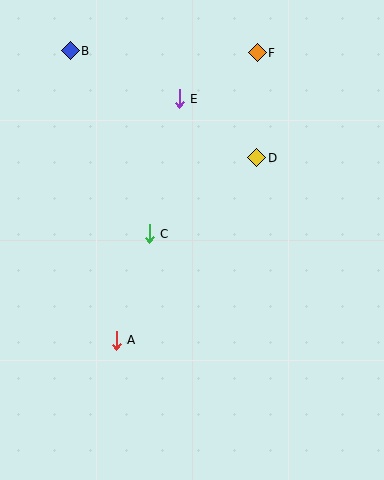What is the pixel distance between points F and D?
The distance between F and D is 105 pixels.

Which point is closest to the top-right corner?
Point F is closest to the top-right corner.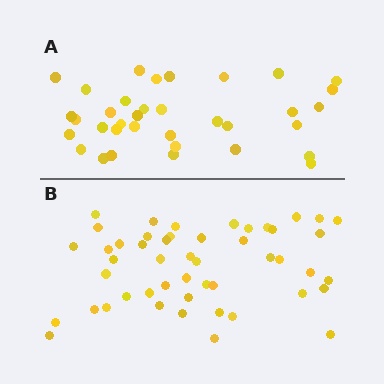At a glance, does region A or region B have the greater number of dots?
Region B (the bottom region) has more dots.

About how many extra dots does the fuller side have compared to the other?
Region B has approximately 15 more dots than region A.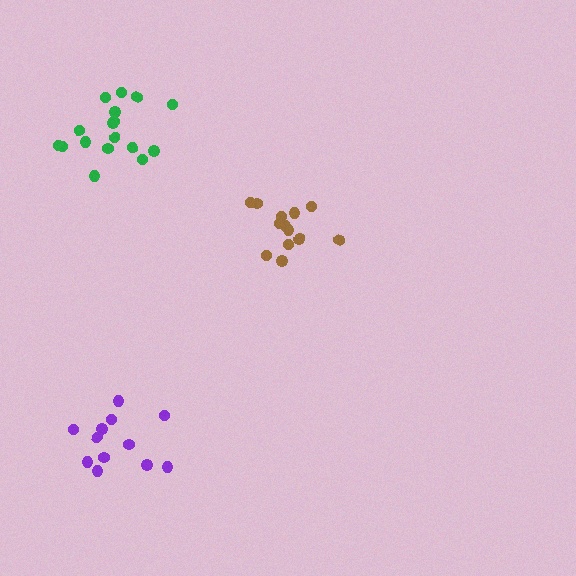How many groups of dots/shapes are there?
There are 3 groups.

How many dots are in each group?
Group 1: 17 dots, Group 2: 12 dots, Group 3: 13 dots (42 total).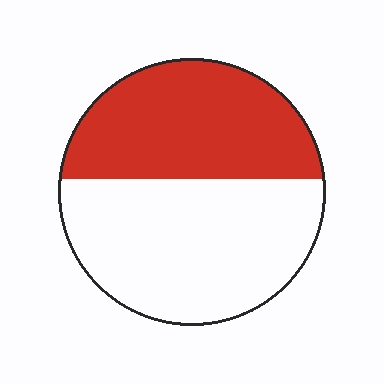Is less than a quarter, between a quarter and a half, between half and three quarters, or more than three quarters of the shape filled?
Between a quarter and a half.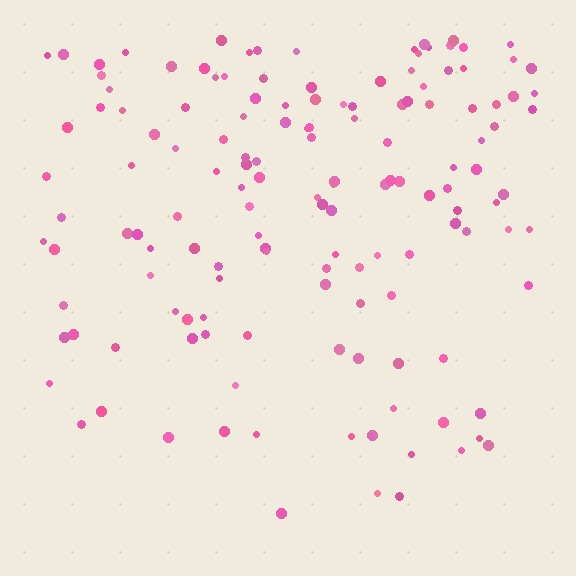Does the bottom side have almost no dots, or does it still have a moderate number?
Still a moderate number, just noticeably fewer than the top.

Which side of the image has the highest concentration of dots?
The top.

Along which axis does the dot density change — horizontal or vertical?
Vertical.